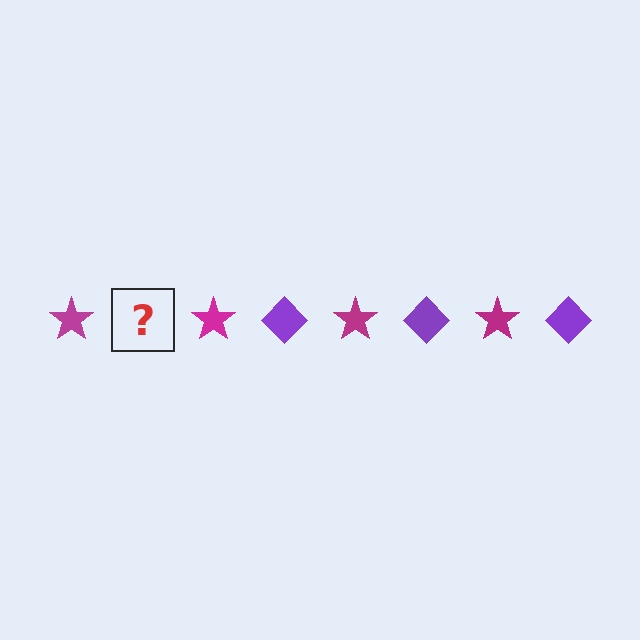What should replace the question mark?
The question mark should be replaced with a purple diamond.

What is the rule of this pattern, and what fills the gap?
The rule is that the pattern alternates between magenta star and purple diamond. The gap should be filled with a purple diamond.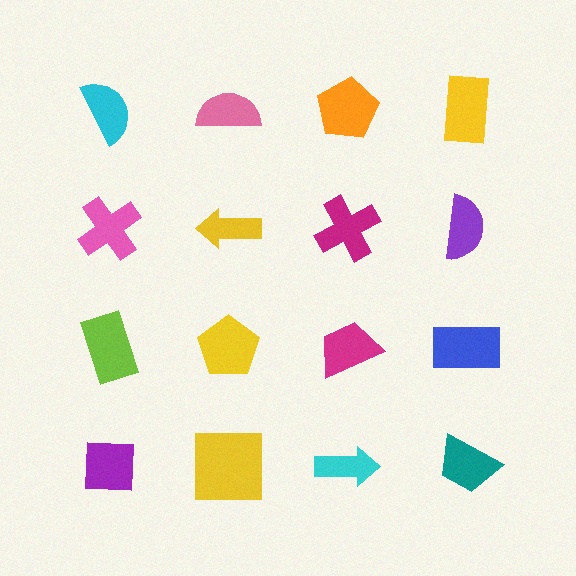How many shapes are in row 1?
4 shapes.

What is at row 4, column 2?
A yellow square.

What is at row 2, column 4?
A purple semicircle.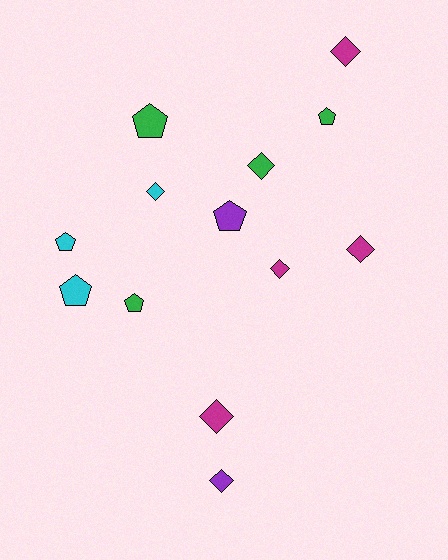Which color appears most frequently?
Green, with 4 objects.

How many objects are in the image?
There are 13 objects.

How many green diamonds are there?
There is 1 green diamond.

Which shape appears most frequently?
Diamond, with 7 objects.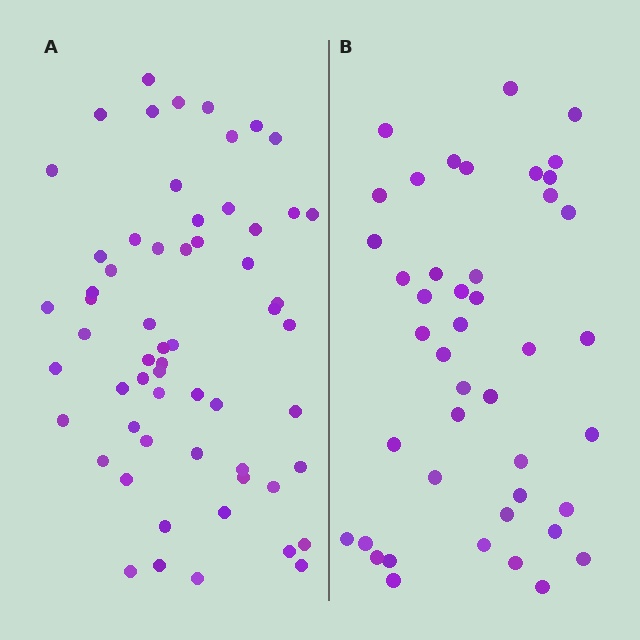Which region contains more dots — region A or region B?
Region A (the left region) has more dots.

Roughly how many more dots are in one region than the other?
Region A has approximately 15 more dots than region B.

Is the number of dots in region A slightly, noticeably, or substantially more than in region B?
Region A has noticeably more, but not dramatically so. The ratio is roughly 1.4 to 1.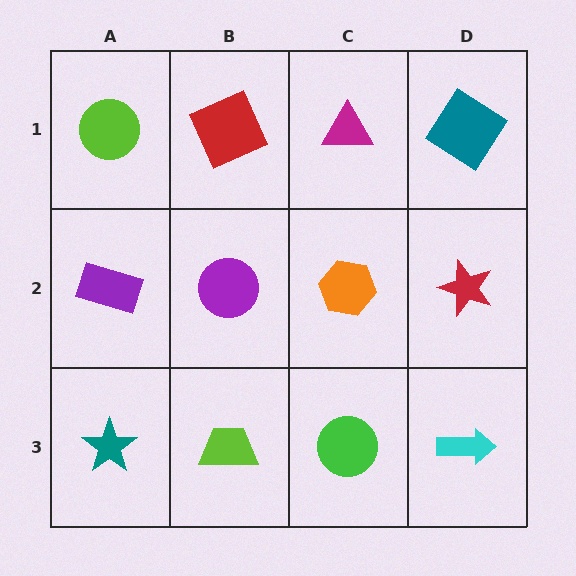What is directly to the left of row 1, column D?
A magenta triangle.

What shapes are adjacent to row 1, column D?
A red star (row 2, column D), a magenta triangle (row 1, column C).